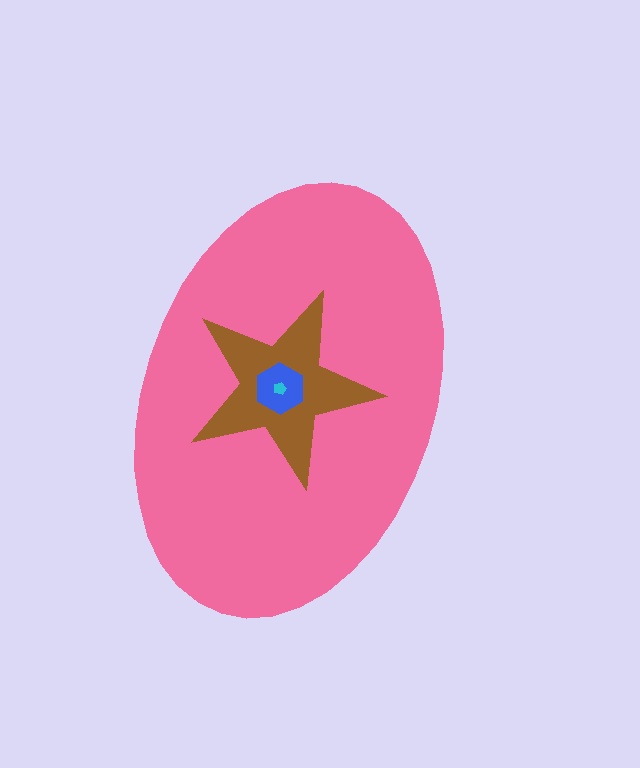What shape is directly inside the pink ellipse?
The brown star.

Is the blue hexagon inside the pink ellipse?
Yes.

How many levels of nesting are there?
4.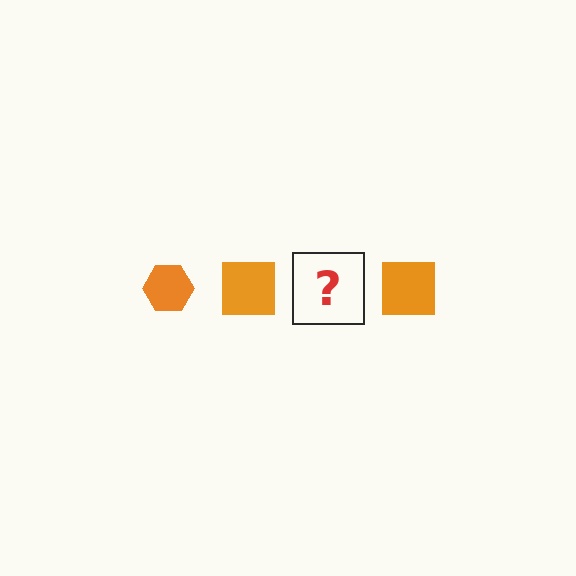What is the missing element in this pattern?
The missing element is an orange hexagon.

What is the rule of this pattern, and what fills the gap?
The rule is that the pattern cycles through hexagon, square shapes in orange. The gap should be filled with an orange hexagon.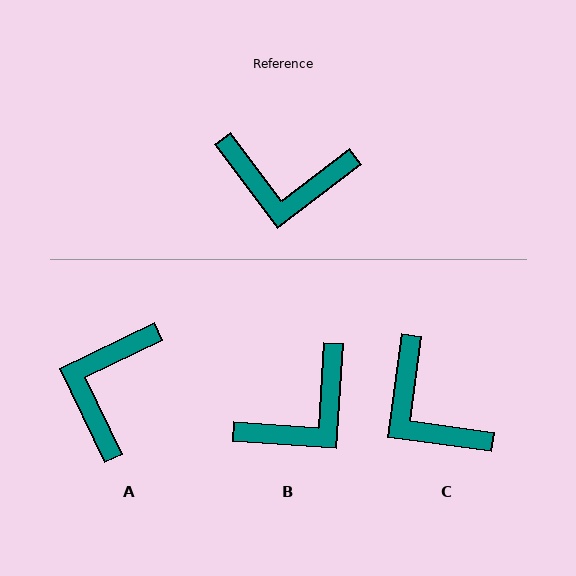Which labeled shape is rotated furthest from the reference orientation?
A, about 102 degrees away.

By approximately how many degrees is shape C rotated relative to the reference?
Approximately 45 degrees clockwise.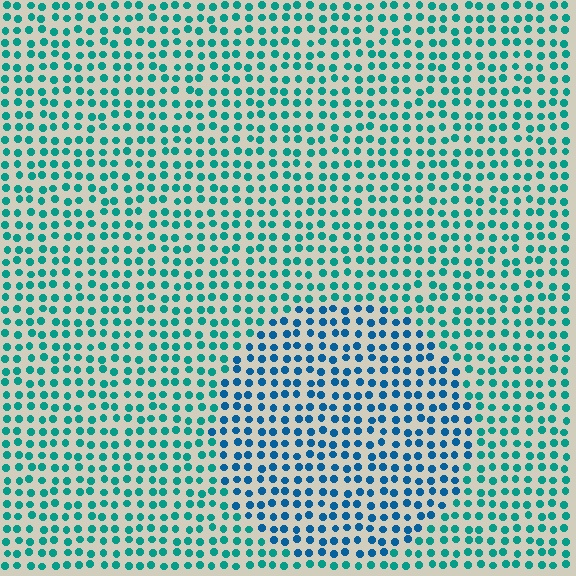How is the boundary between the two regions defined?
The boundary is defined purely by a slight shift in hue (about 32 degrees). Spacing, size, and orientation are identical on both sides.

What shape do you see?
I see a circle.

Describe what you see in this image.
The image is filled with small teal elements in a uniform arrangement. A circle-shaped region is visible where the elements are tinted to a slightly different hue, forming a subtle color boundary.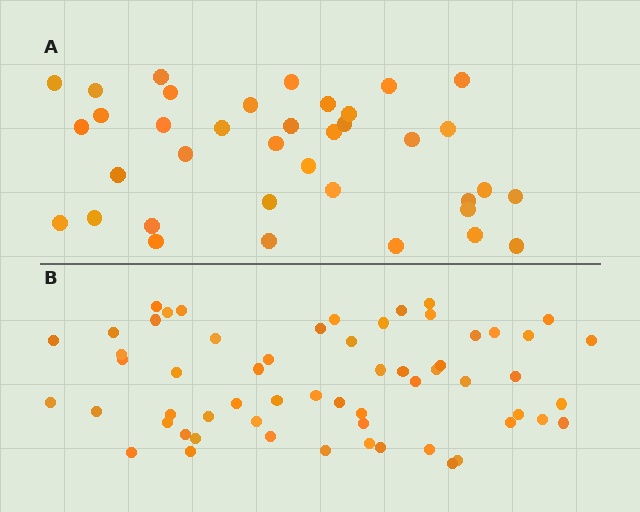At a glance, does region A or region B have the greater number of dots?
Region B (the bottom region) has more dots.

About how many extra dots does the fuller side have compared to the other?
Region B has approximately 20 more dots than region A.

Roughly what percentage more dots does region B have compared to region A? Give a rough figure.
About 60% more.